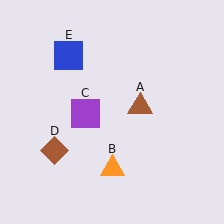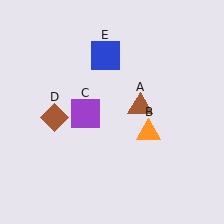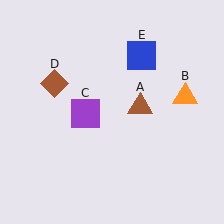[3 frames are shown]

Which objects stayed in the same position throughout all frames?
Brown triangle (object A) and purple square (object C) remained stationary.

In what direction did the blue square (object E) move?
The blue square (object E) moved right.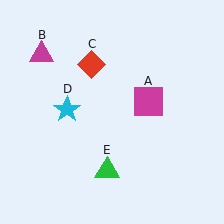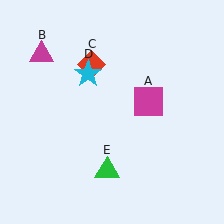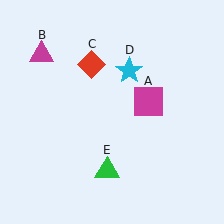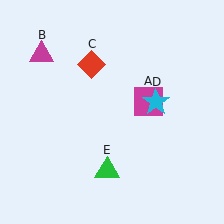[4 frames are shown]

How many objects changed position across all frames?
1 object changed position: cyan star (object D).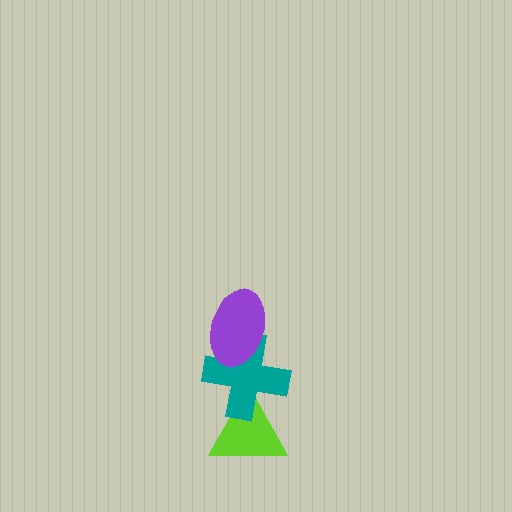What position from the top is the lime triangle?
The lime triangle is 3rd from the top.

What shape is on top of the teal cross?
The purple ellipse is on top of the teal cross.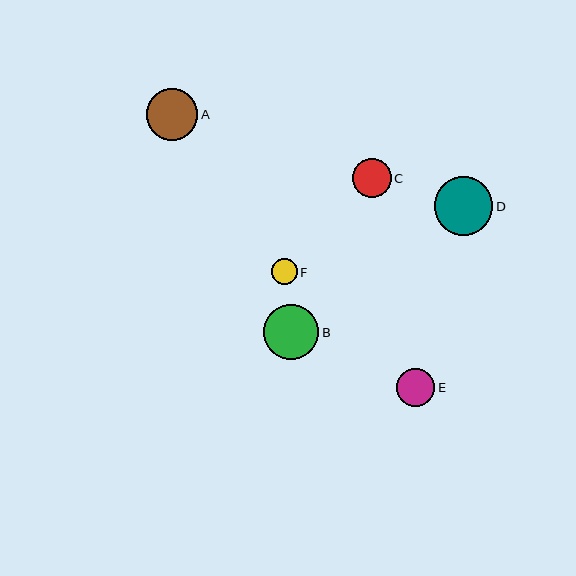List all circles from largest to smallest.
From largest to smallest: D, B, A, C, E, F.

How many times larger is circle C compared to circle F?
Circle C is approximately 1.5 times the size of circle F.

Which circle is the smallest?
Circle F is the smallest with a size of approximately 26 pixels.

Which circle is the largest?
Circle D is the largest with a size of approximately 59 pixels.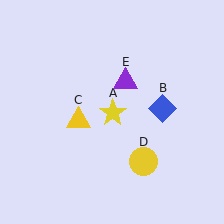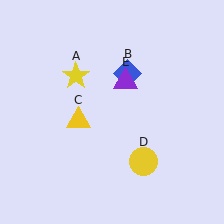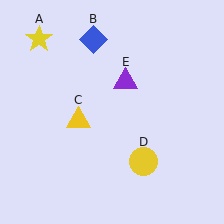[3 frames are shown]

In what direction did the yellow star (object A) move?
The yellow star (object A) moved up and to the left.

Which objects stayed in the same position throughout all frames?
Yellow triangle (object C) and yellow circle (object D) and purple triangle (object E) remained stationary.